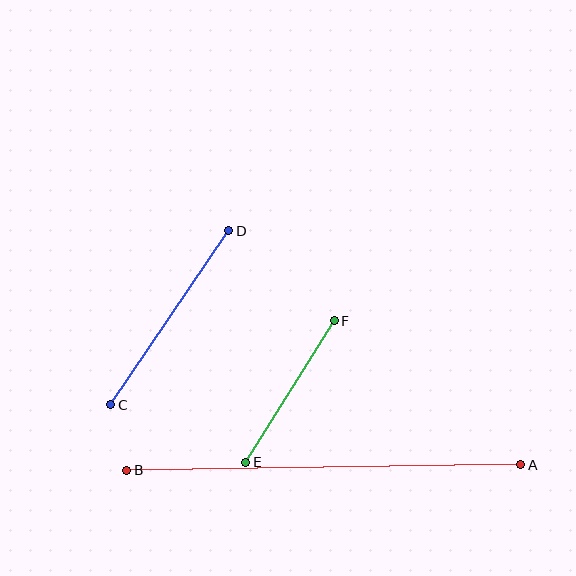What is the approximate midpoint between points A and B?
The midpoint is at approximately (324, 468) pixels.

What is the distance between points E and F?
The distance is approximately 167 pixels.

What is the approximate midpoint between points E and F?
The midpoint is at approximately (290, 391) pixels.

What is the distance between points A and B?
The distance is approximately 394 pixels.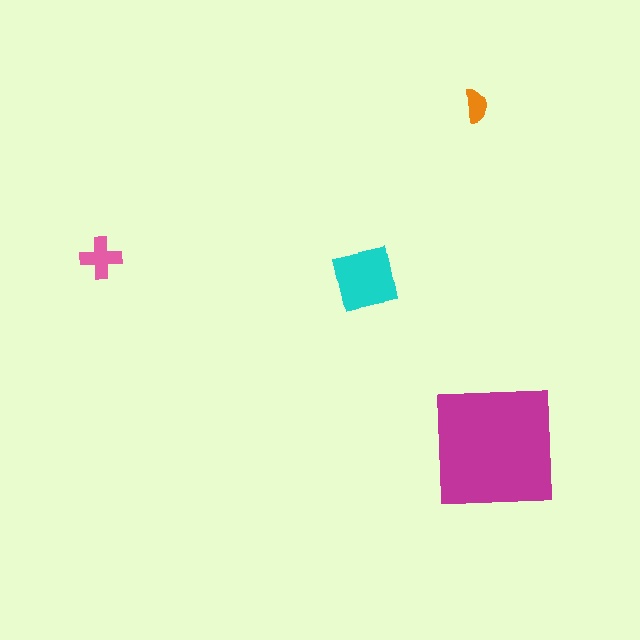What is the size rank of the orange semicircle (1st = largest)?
4th.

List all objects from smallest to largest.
The orange semicircle, the pink cross, the cyan square, the magenta square.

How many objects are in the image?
There are 4 objects in the image.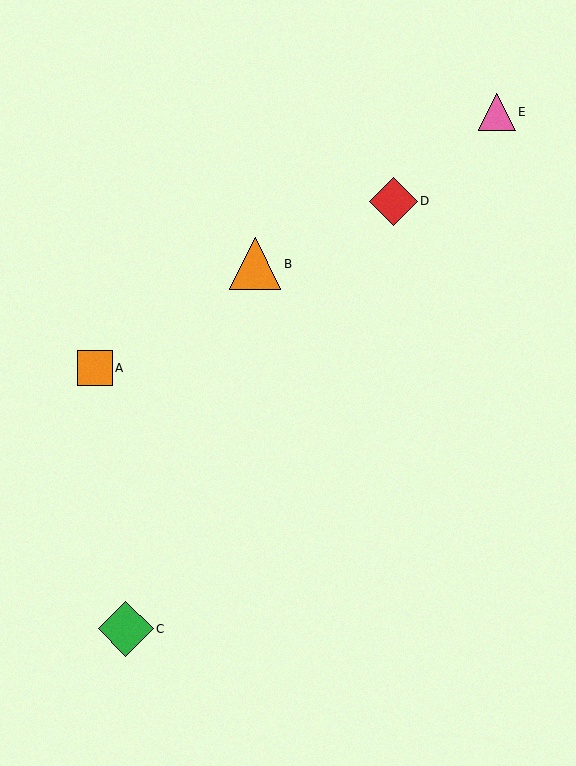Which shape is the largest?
The green diamond (labeled C) is the largest.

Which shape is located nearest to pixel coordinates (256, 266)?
The orange triangle (labeled B) at (255, 264) is nearest to that location.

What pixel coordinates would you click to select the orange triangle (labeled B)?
Click at (255, 264) to select the orange triangle B.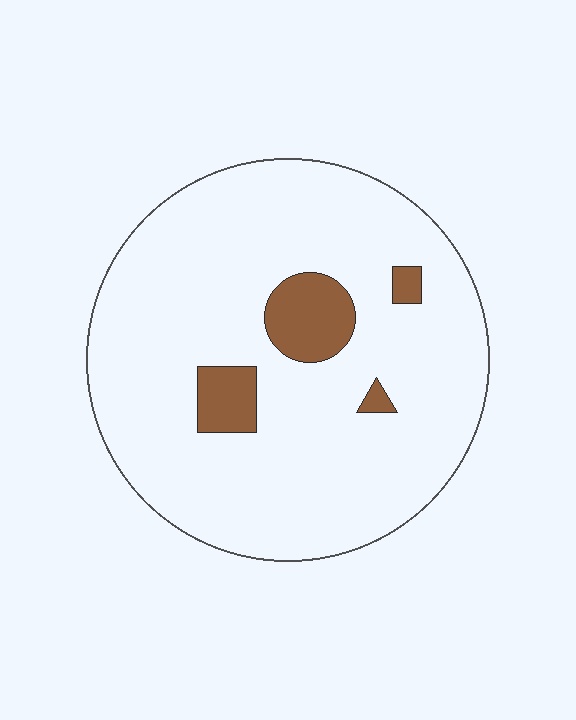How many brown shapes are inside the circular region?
4.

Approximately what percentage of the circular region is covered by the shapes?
Approximately 10%.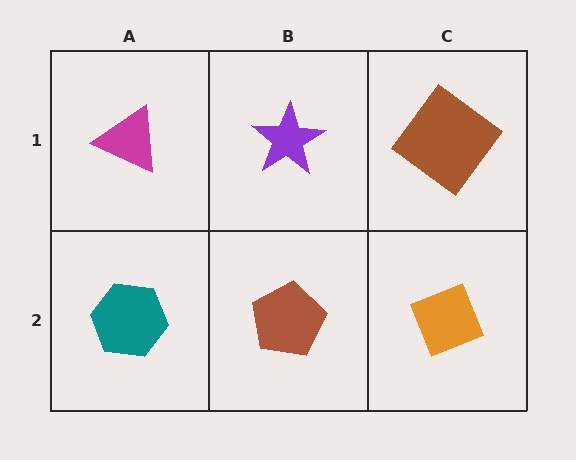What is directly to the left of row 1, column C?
A purple star.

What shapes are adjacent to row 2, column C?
A brown diamond (row 1, column C), a brown pentagon (row 2, column B).